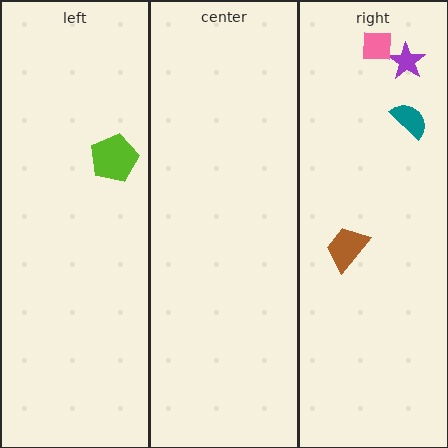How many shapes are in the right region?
4.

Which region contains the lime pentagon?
The left region.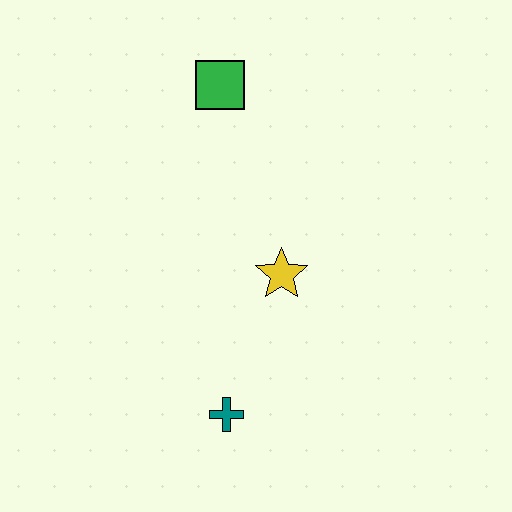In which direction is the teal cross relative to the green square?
The teal cross is below the green square.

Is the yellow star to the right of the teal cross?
Yes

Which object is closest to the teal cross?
The yellow star is closest to the teal cross.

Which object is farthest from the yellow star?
The green square is farthest from the yellow star.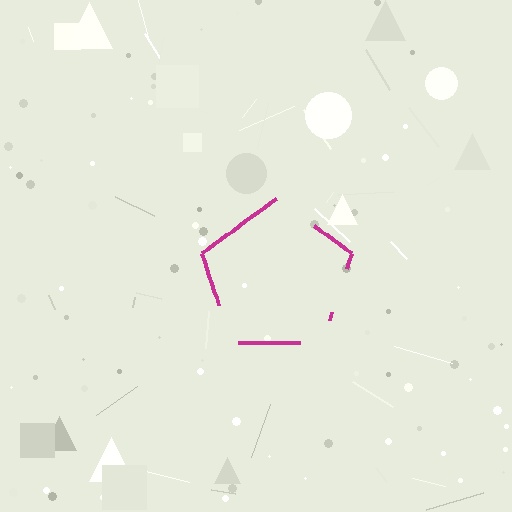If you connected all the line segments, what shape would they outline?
They would outline a pentagon.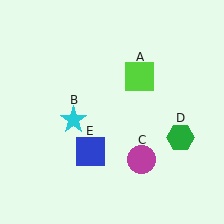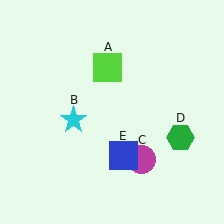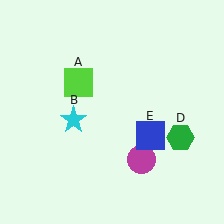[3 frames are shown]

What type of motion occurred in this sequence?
The lime square (object A), blue square (object E) rotated counterclockwise around the center of the scene.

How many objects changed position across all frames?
2 objects changed position: lime square (object A), blue square (object E).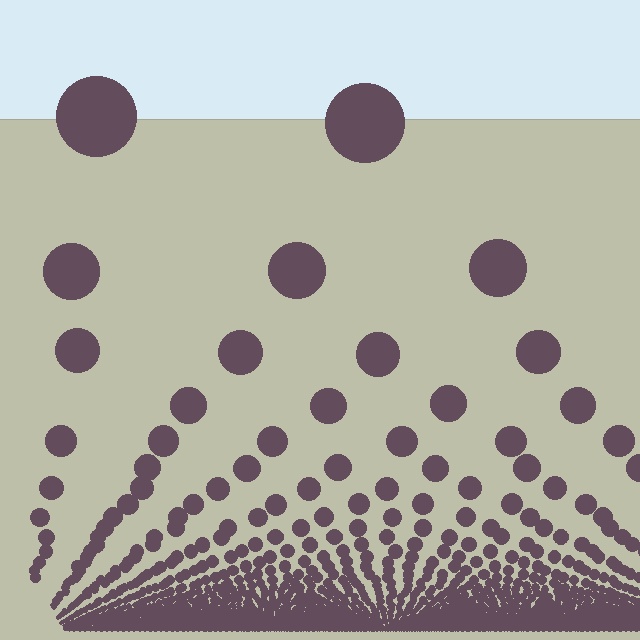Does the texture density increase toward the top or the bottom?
Density increases toward the bottom.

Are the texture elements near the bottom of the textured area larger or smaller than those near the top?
Smaller. The gradient is inverted — elements near the bottom are smaller and denser.